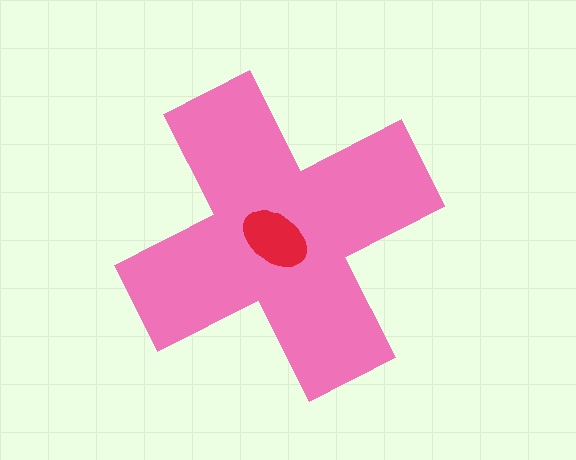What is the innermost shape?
The red ellipse.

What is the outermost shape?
The pink cross.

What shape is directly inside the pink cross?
The red ellipse.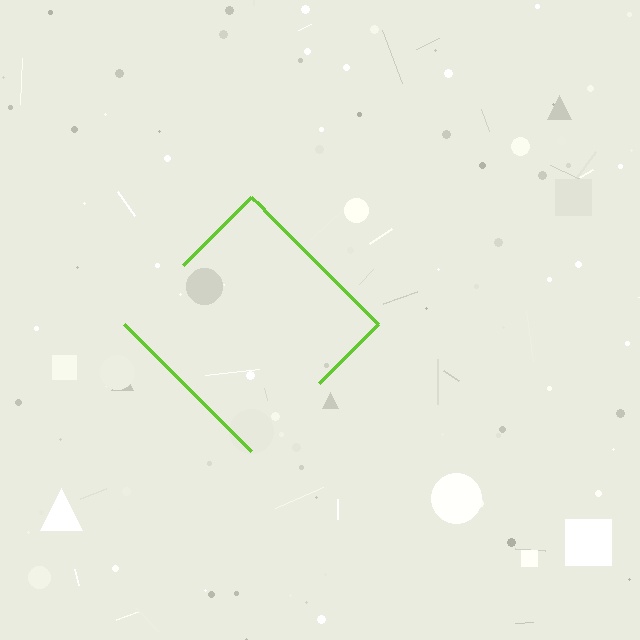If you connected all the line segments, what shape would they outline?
They would outline a diamond.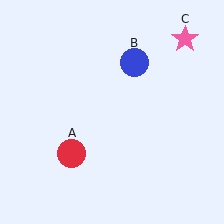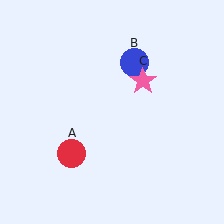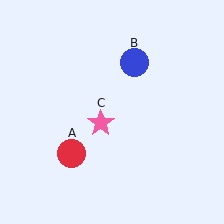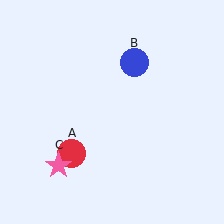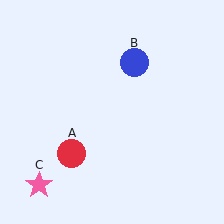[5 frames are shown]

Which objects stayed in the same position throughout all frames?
Red circle (object A) and blue circle (object B) remained stationary.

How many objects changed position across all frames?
1 object changed position: pink star (object C).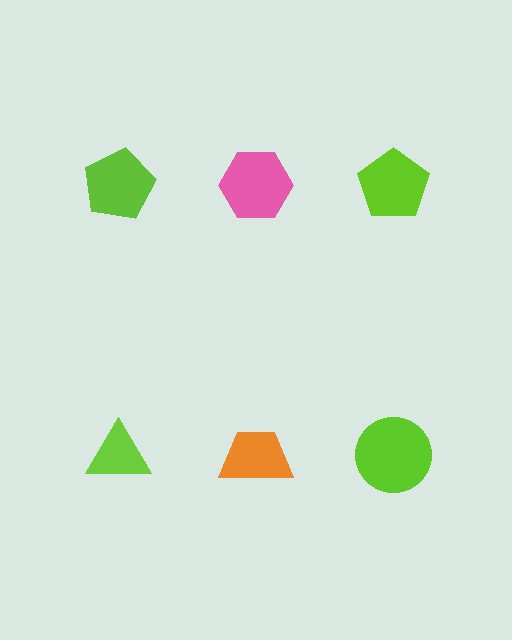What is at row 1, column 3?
A lime pentagon.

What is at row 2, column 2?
An orange trapezoid.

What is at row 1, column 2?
A pink hexagon.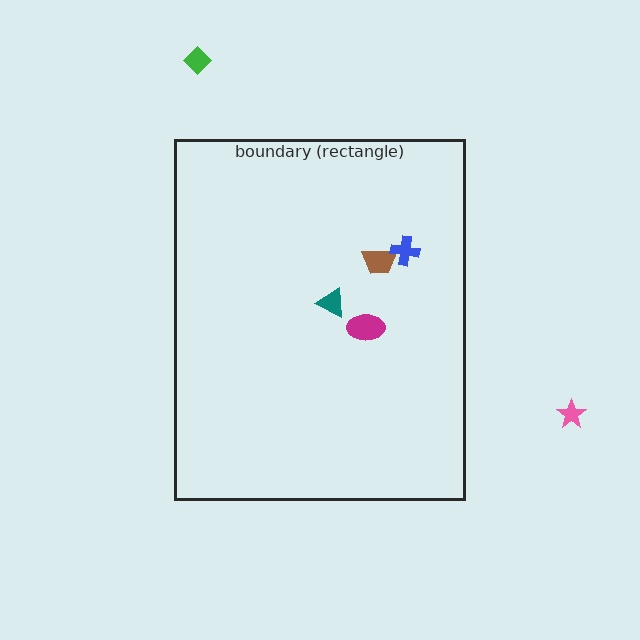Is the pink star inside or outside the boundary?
Outside.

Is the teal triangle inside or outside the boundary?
Inside.